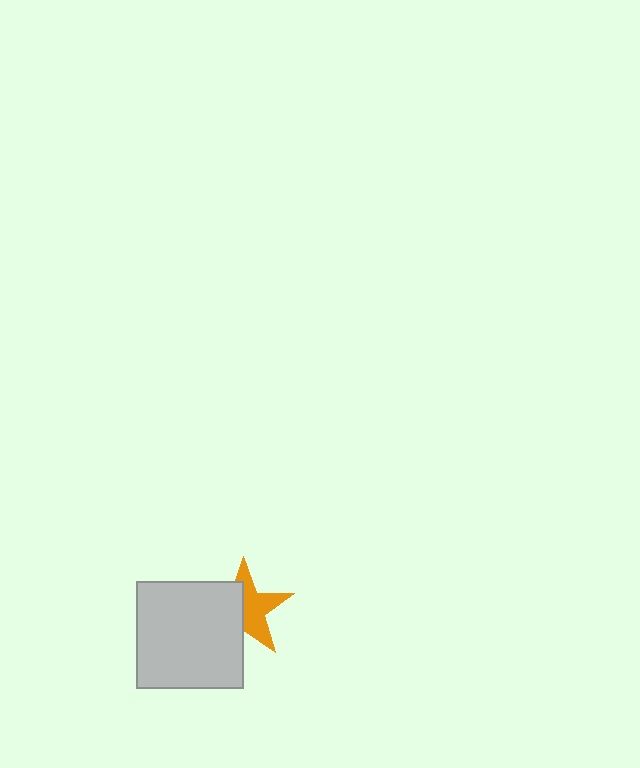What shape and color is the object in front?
The object in front is a light gray square.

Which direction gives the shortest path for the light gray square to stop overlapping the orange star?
Moving left gives the shortest separation.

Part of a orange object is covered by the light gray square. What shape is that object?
It is a star.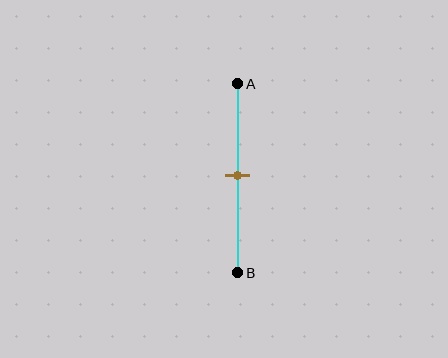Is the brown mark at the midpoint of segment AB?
Yes, the mark is approximately at the midpoint.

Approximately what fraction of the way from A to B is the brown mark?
The brown mark is approximately 50% of the way from A to B.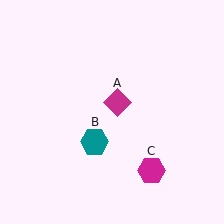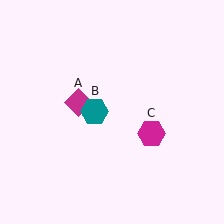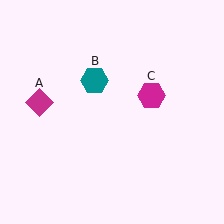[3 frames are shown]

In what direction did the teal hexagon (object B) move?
The teal hexagon (object B) moved up.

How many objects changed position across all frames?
3 objects changed position: magenta diamond (object A), teal hexagon (object B), magenta hexagon (object C).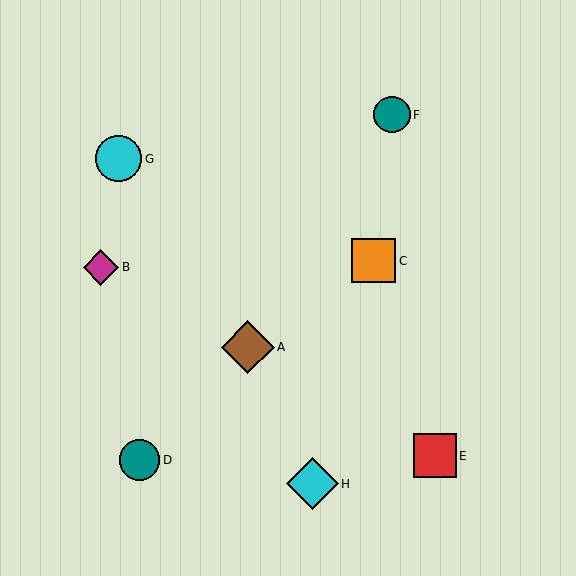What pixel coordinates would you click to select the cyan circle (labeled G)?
Click at (118, 159) to select the cyan circle G.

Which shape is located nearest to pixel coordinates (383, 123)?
The teal circle (labeled F) at (392, 115) is nearest to that location.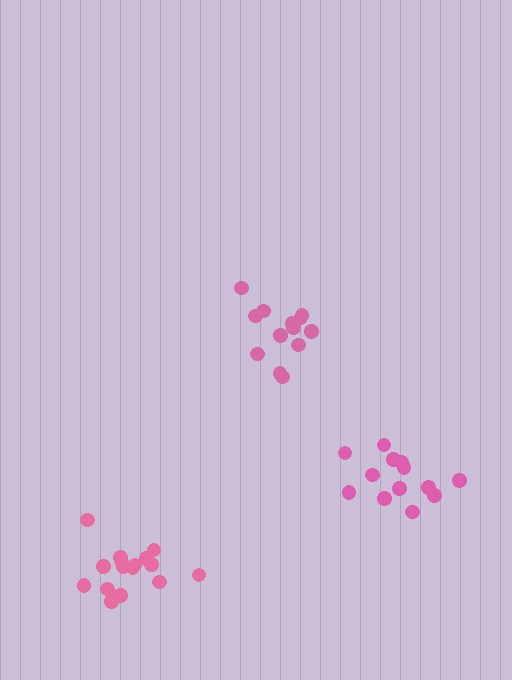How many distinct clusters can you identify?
There are 3 distinct clusters.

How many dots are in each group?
Group 1: 13 dots, Group 2: 16 dots, Group 3: 13 dots (42 total).